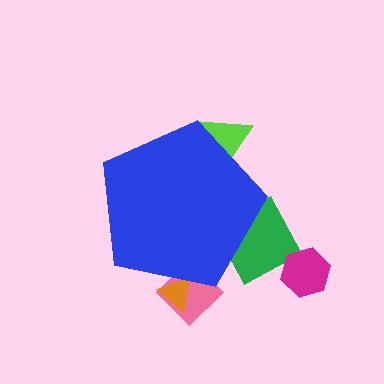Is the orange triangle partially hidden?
Yes, the orange triangle is partially hidden behind the blue pentagon.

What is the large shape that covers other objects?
A blue pentagon.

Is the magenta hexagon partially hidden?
No, the magenta hexagon is fully visible.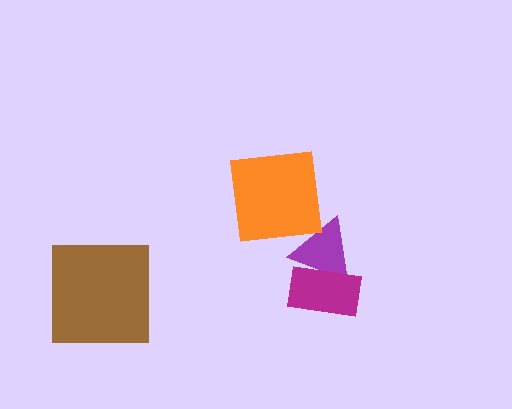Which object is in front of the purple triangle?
The magenta rectangle is in front of the purple triangle.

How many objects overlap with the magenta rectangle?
1 object overlaps with the magenta rectangle.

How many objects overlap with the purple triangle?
1 object overlaps with the purple triangle.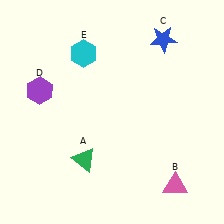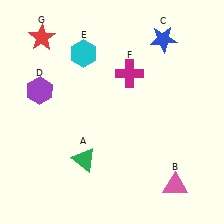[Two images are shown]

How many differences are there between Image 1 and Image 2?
There are 2 differences between the two images.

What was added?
A magenta cross (F), a red star (G) were added in Image 2.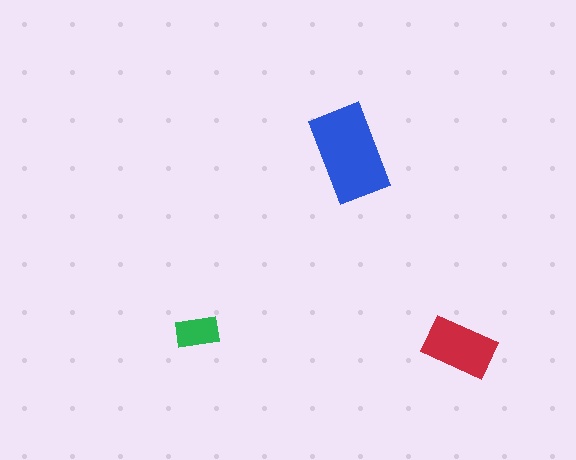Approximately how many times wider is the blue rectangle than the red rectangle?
About 1.5 times wider.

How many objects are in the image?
There are 3 objects in the image.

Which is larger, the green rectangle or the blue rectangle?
The blue one.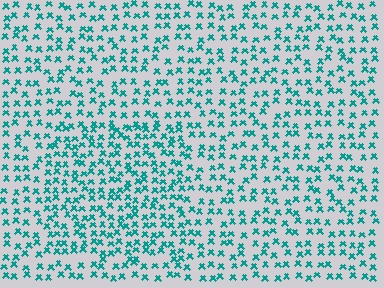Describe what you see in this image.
The image contains small teal elements arranged at two different densities. A rectangle-shaped region is visible where the elements are more densely packed than the surrounding area.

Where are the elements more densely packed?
The elements are more densely packed inside the rectangle boundary.